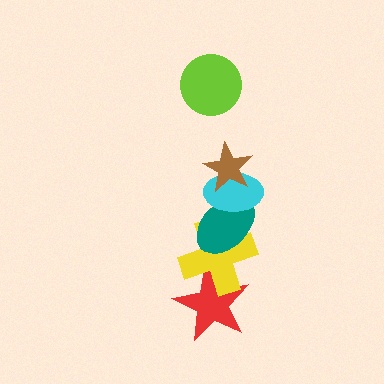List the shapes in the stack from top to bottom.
From top to bottom: the lime circle, the brown star, the cyan ellipse, the teal ellipse, the yellow cross, the red star.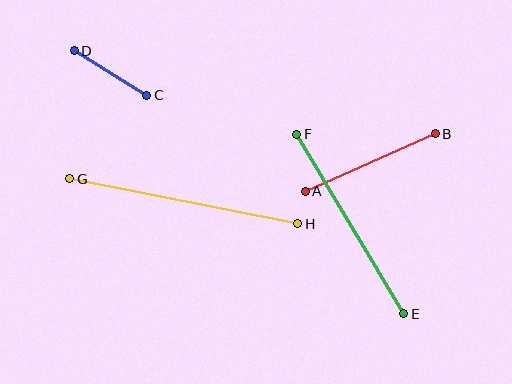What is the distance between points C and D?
The distance is approximately 85 pixels.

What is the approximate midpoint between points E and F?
The midpoint is at approximately (350, 224) pixels.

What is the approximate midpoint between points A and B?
The midpoint is at approximately (370, 162) pixels.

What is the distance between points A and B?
The distance is approximately 142 pixels.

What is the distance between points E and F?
The distance is approximately 209 pixels.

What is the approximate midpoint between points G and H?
The midpoint is at approximately (184, 201) pixels.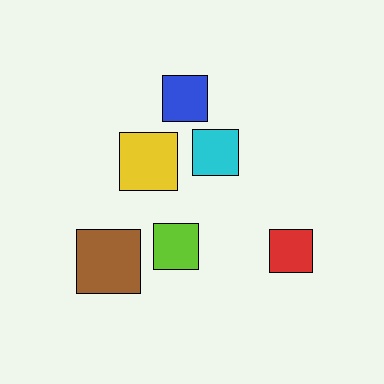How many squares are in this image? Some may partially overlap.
There are 6 squares.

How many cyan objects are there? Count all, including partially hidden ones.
There is 1 cyan object.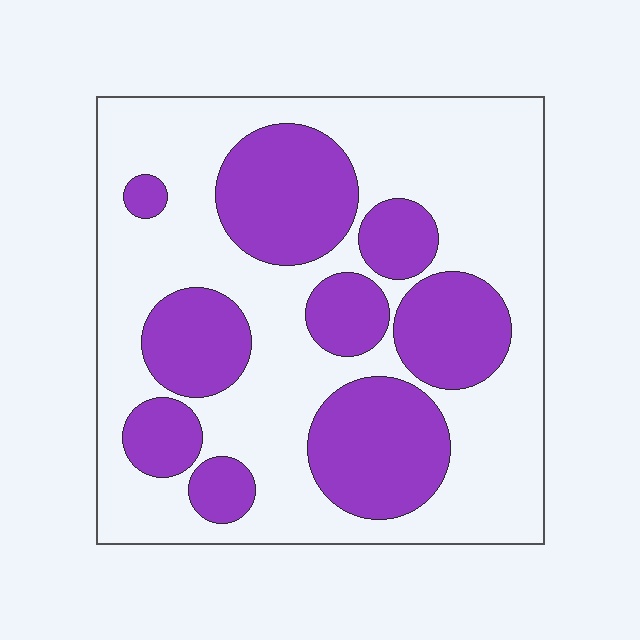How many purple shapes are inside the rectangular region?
9.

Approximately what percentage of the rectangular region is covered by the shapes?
Approximately 35%.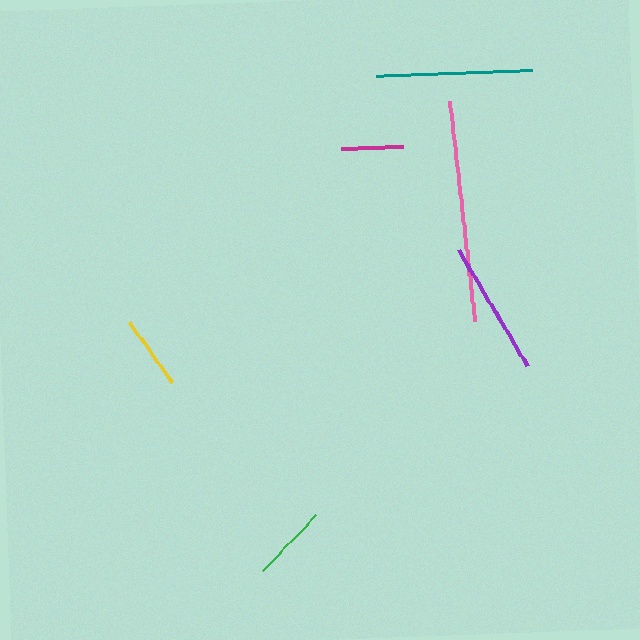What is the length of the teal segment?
The teal segment is approximately 156 pixels long.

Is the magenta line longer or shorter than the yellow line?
The yellow line is longer than the magenta line.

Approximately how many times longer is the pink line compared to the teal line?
The pink line is approximately 1.4 times the length of the teal line.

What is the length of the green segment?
The green segment is approximately 77 pixels long.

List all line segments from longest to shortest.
From longest to shortest: pink, teal, purple, green, yellow, magenta.